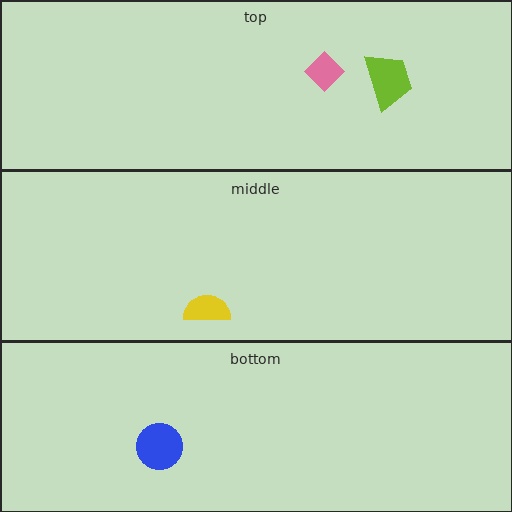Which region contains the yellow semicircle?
The middle region.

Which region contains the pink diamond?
The top region.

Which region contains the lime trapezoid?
The top region.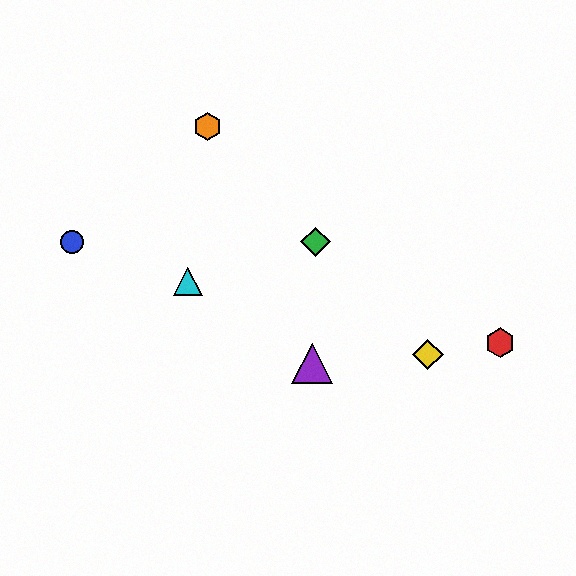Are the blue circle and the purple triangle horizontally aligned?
No, the blue circle is at y≈242 and the purple triangle is at y≈363.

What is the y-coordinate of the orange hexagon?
The orange hexagon is at y≈127.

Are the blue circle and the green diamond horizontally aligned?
Yes, both are at y≈242.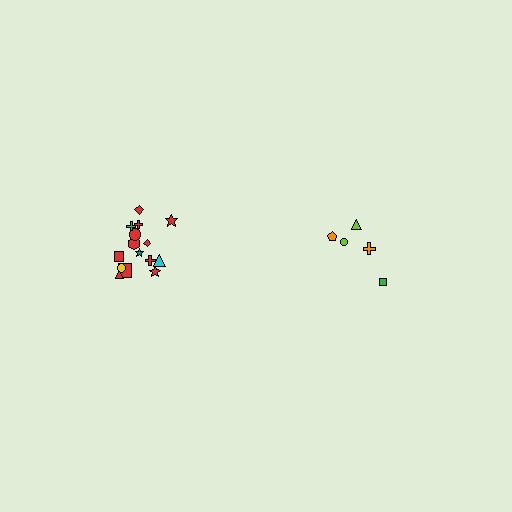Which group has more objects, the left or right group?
The left group.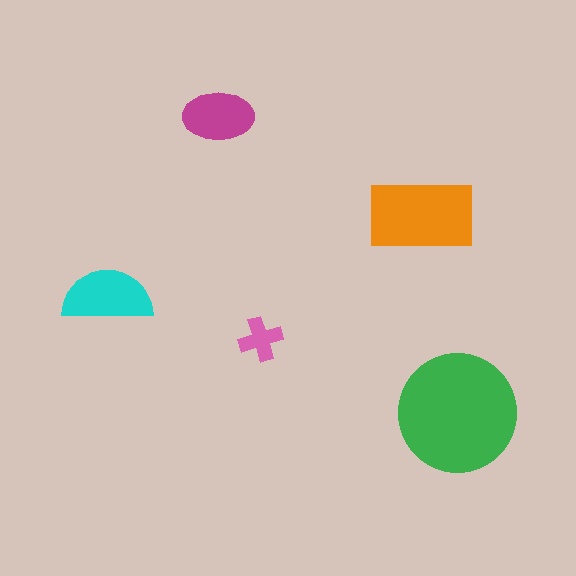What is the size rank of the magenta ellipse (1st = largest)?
4th.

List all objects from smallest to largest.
The pink cross, the magenta ellipse, the cyan semicircle, the orange rectangle, the green circle.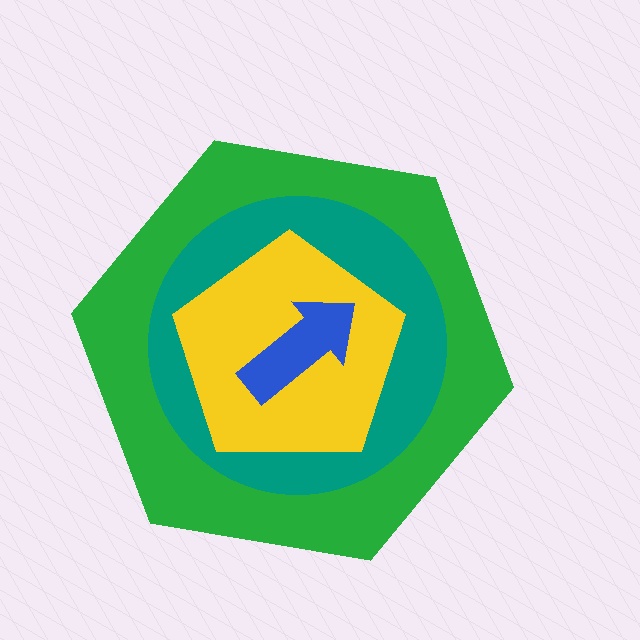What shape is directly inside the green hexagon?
The teal circle.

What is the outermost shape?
The green hexagon.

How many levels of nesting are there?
4.